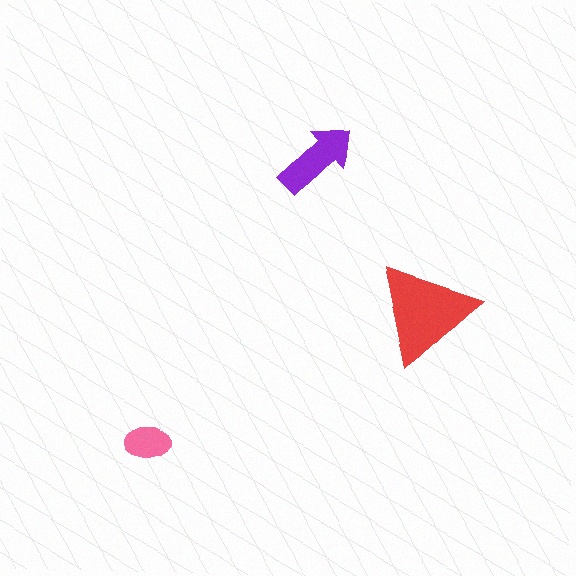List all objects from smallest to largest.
The pink ellipse, the purple arrow, the red triangle.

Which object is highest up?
The purple arrow is topmost.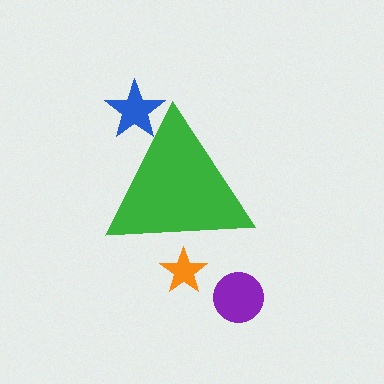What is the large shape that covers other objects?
A green triangle.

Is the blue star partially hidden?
Yes, the blue star is partially hidden behind the green triangle.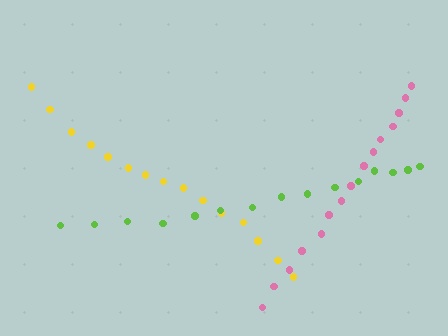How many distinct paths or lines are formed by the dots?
There are 3 distinct paths.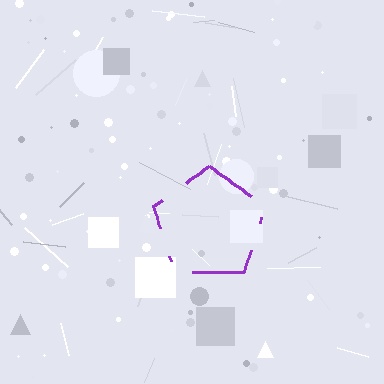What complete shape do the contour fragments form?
The contour fragments form a pentagon.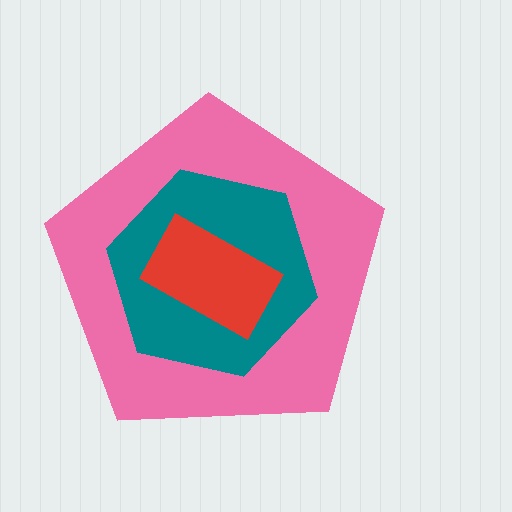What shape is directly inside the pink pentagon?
The teal hexagon.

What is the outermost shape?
The pink pentagon.